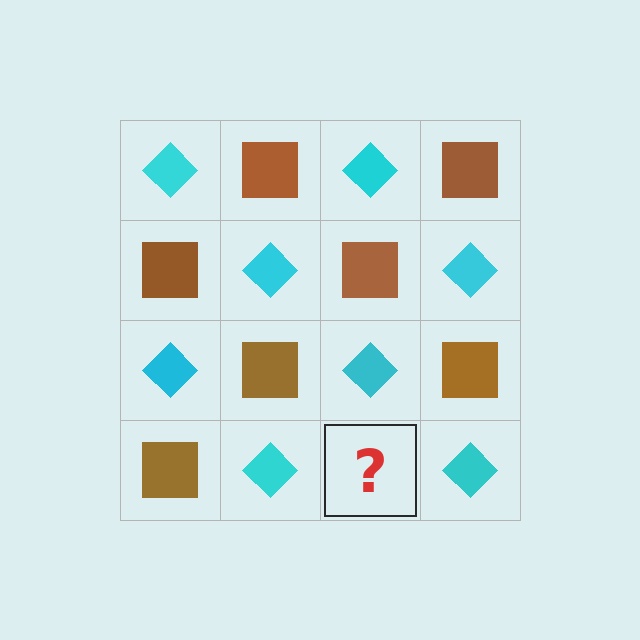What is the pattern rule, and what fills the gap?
The rule is that it alternates cyan diamond and brown square in a checkerboard pattern. The gap should be filled with a brown square.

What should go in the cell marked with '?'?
The missing cell should contain a brown square.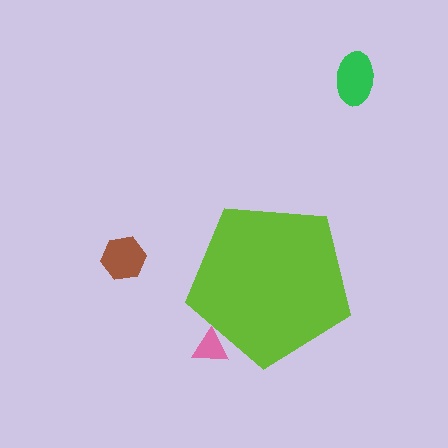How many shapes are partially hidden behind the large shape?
1 shape is partially hidden.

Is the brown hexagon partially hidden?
No, the brown hexagon is fully visible.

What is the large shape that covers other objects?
A lime pentagon.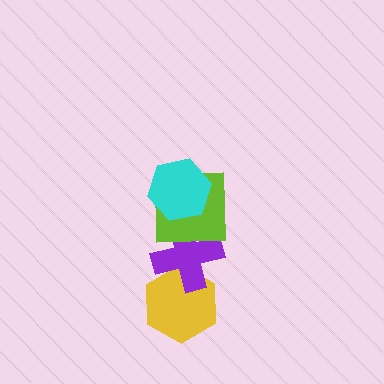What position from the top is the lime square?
The lime square is 2nd from the top.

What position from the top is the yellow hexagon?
The yellow hexagon is 4th from the top.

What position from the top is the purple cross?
The purple cross is 3rd from the top.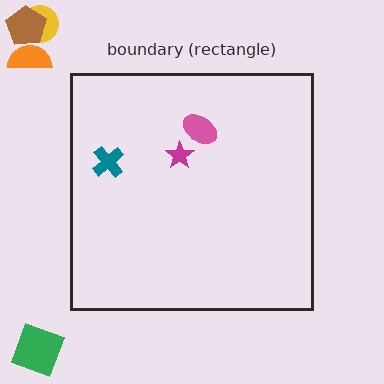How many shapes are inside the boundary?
3 inside, 4 outside.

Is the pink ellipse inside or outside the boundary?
Inside.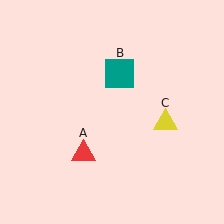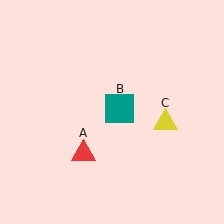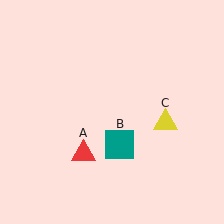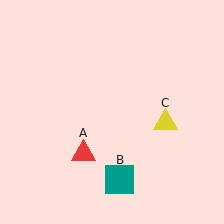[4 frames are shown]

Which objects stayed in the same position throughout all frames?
Red triangle (object A) and yellow triangle (object C) remained stationary.